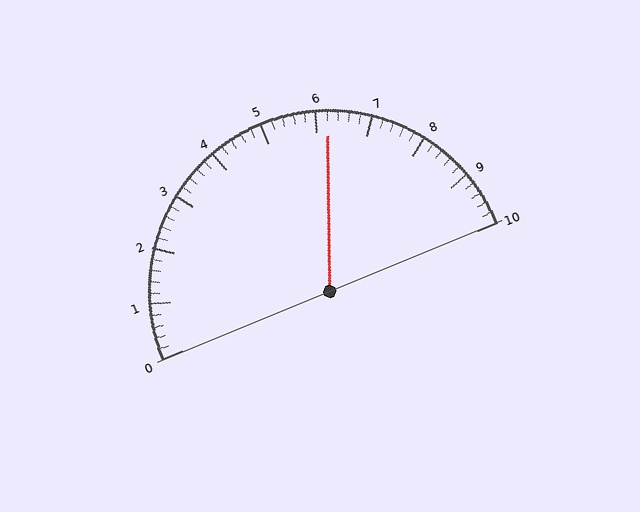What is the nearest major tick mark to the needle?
The nearest major tick mark is 6.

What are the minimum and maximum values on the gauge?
The gauge ranges from 0 to 10.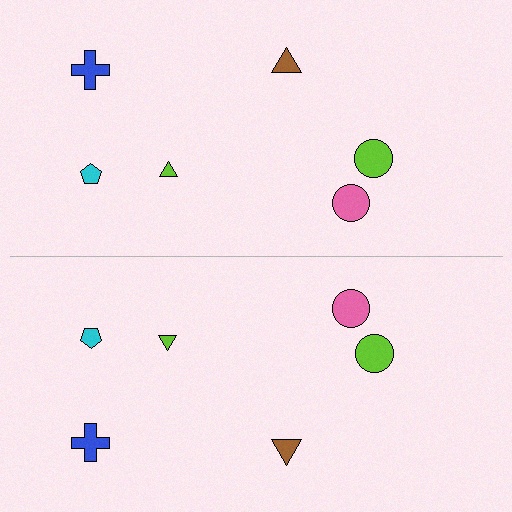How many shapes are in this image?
There are 12 shapes in this image.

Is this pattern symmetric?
Yes, this pattern has bilateral (reflection) symmetry.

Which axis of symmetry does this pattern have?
The pattern has a horizontal axis of symmetry running through the center of the image.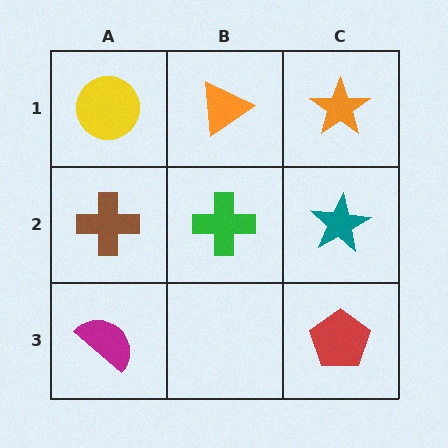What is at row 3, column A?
A magenta semicircle.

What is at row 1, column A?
A yellow circle.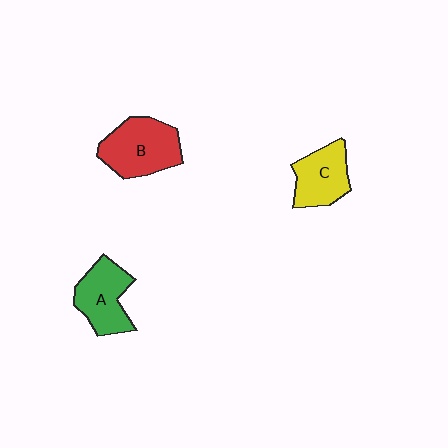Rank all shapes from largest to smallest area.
From largest to smallest: B (red), A (green), C (yellow).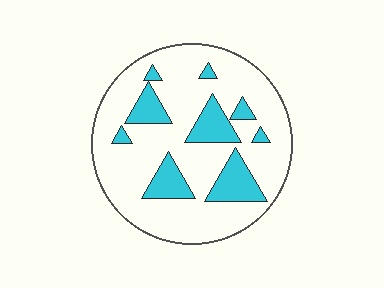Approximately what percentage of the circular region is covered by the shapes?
Approximately 20%.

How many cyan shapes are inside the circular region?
9.